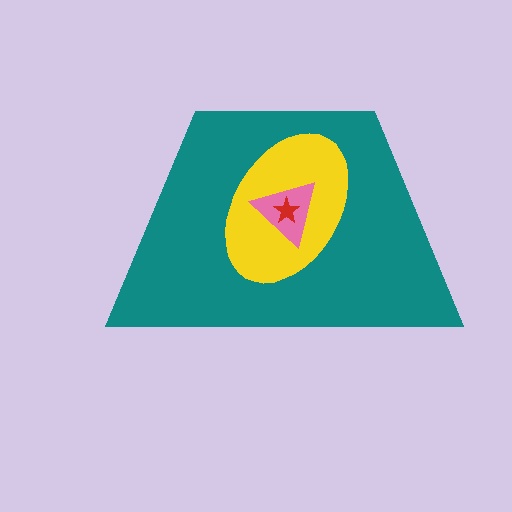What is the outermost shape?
The teal trapezoid.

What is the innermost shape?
The red star.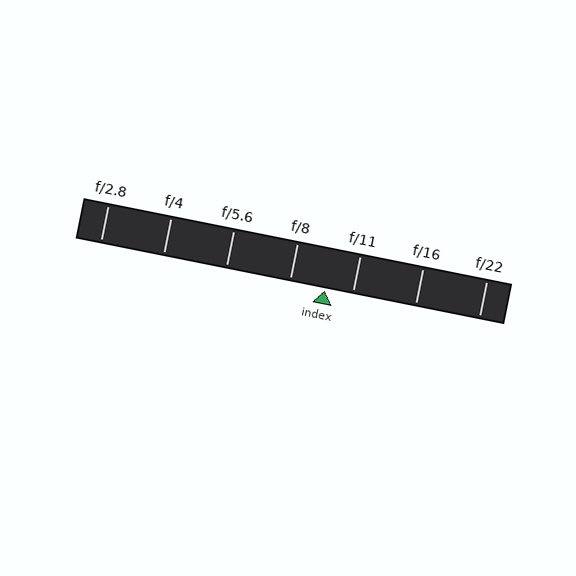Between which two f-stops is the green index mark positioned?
The index mark is between f/8 and f/11.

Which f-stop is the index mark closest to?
The index mark is closest to f/11.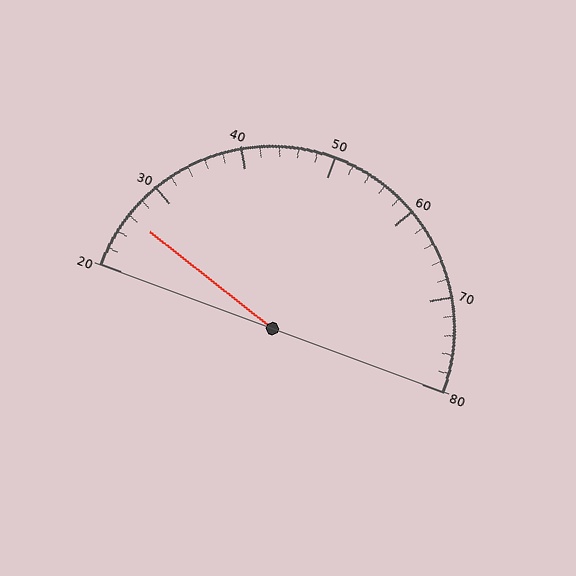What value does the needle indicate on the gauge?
The needle indicates approximately 26.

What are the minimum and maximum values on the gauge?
The gauge ranges from 20 to 80.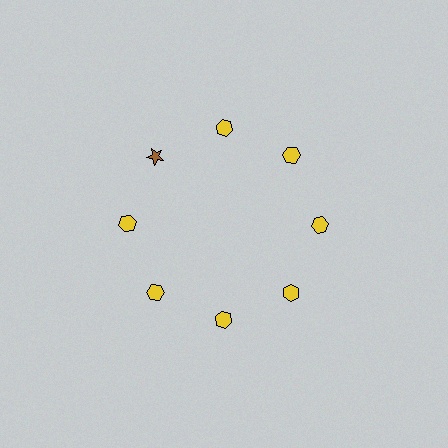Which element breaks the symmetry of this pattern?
The brown star at roughly the 10 o'clock position breaks the symmetry. All other shapes are yellow hexagons.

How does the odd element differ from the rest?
It differs in both color (brown instead of yellow) and shape (star instead of hexagon).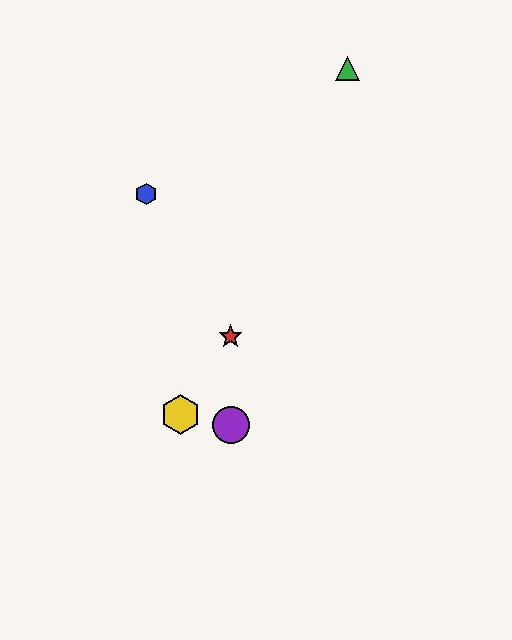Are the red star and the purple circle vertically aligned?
Yes, both are at x≈231.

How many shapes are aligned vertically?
2 shapes (the red star, the purple circle) are aligned vertically.